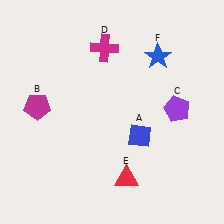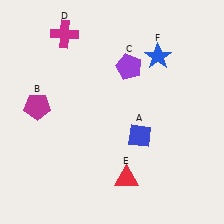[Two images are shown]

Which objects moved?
The objects that moved are: the purple pentagon (C), the magenta cross (D).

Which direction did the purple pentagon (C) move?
The purple pentagon (C) moved left.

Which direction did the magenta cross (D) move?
The magenta cross (D) moved left.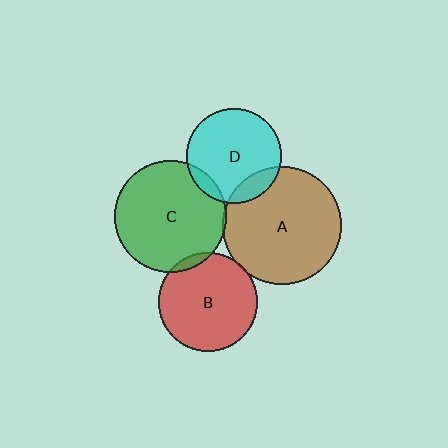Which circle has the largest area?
Circle A (brown).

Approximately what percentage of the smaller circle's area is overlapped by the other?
Approximately 5%.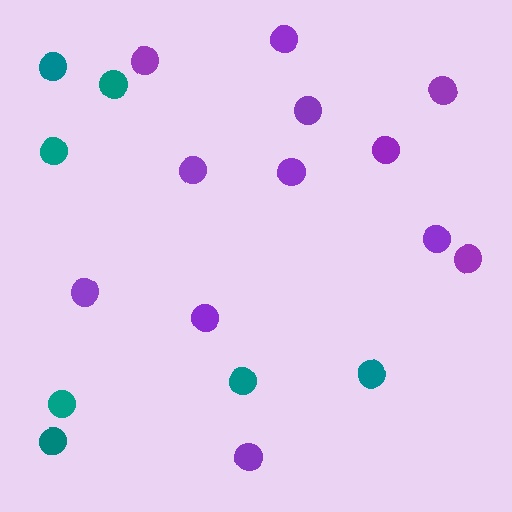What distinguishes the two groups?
There are 2 groups: one group of teal circles (7) and one group of purple circles (12).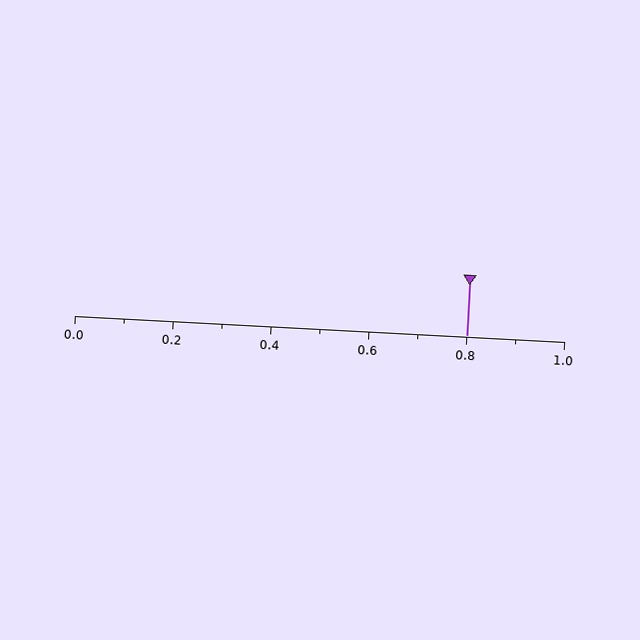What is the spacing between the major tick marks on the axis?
The major ticks are spaced 0.2 apart.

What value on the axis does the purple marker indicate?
The marker indicates approximately 0.8.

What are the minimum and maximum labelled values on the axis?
The axis runs from 0.0 to 1.0.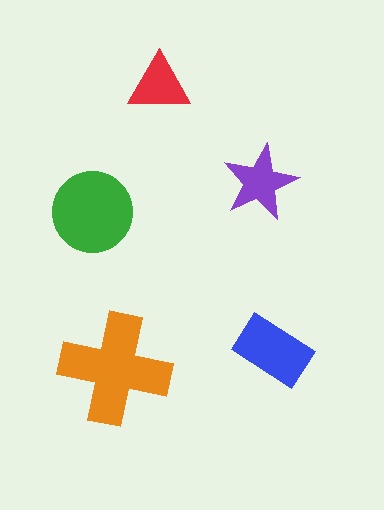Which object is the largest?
The orange cross.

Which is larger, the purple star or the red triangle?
The purple star.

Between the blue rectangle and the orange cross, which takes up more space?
The orange cross.